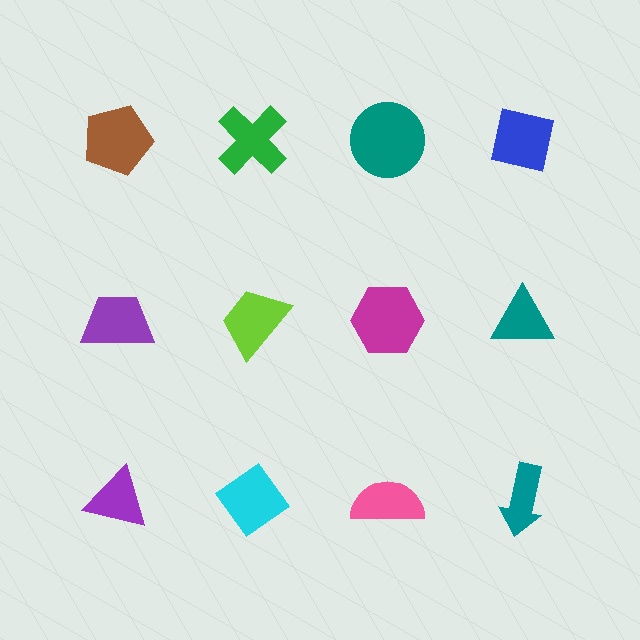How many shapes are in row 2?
4 shapes.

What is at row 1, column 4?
A blue square.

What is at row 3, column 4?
A teal arrow.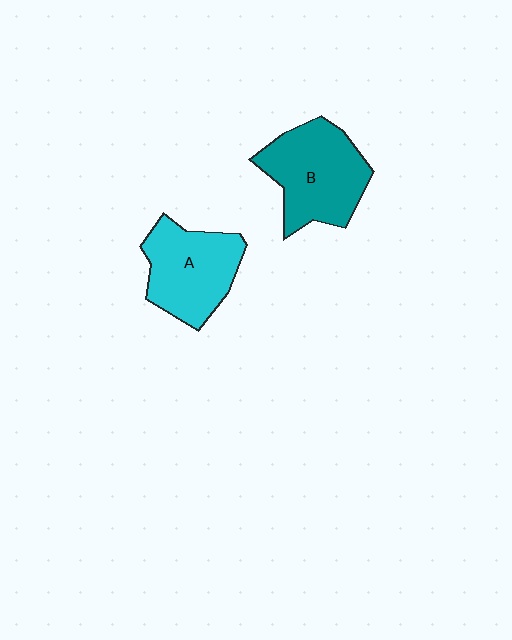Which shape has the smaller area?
Shape A (cyan).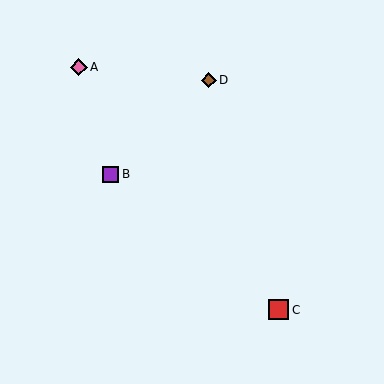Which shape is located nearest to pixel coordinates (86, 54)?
The pink diamond (labeled A) at (79, 67) is nearest to that location.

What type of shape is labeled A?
Shape A is a pink diamond.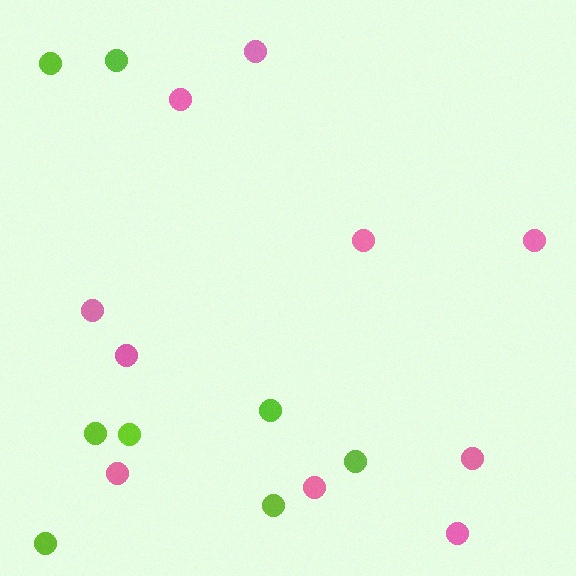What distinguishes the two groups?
There are 2 groups: one group of pink circles (10) and one group of lime circles (8).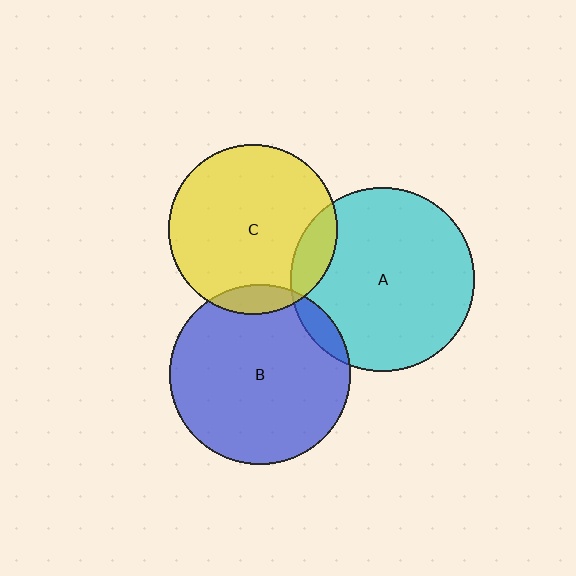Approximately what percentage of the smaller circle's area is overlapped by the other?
Approximately 10%.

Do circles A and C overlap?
Yes.